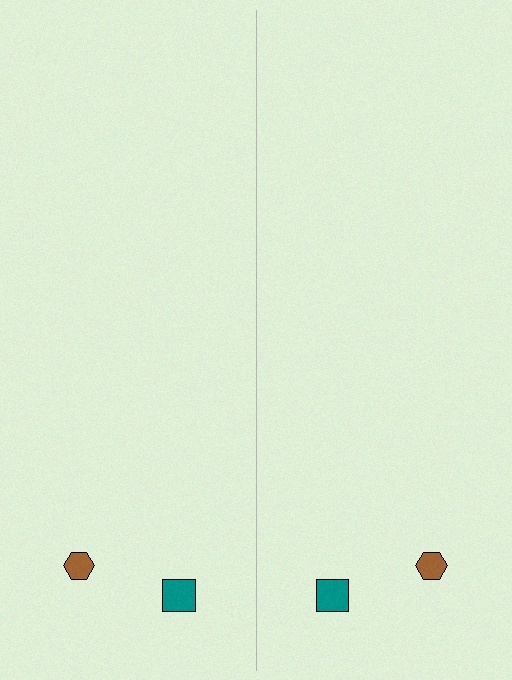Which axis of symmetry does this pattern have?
The pattern has a vertical axis of symmetry running through the center of the image.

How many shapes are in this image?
There are 4 shapes in this image.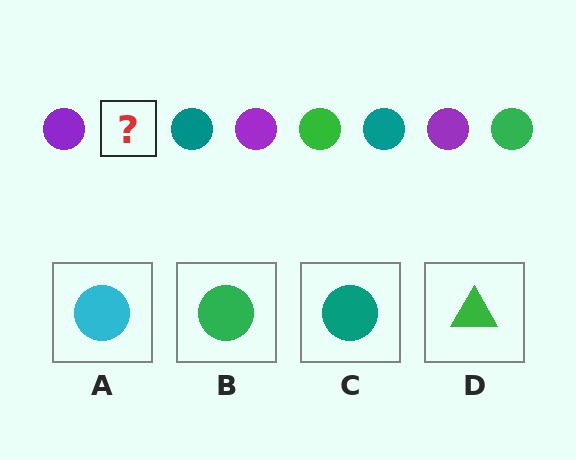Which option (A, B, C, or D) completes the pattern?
B.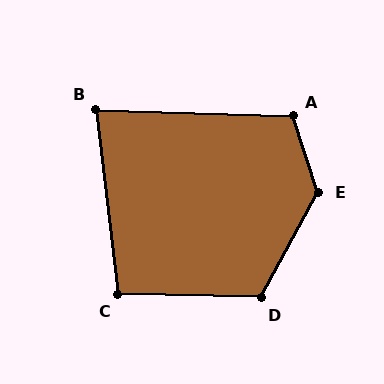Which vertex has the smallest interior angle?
B, at approximately 81 degrees.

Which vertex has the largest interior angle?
E, at approximately 133 degrees.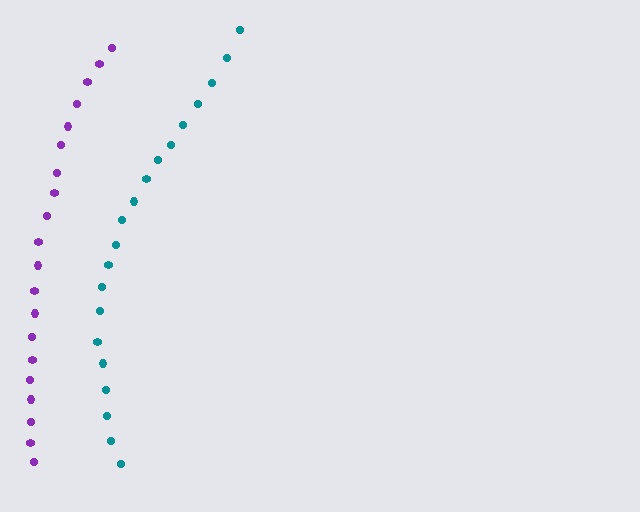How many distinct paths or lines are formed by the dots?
There are 2 distinct paths.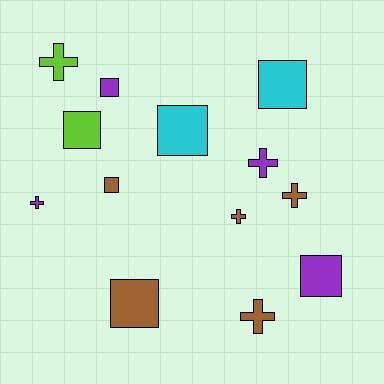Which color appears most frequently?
Brown, with 5 objects.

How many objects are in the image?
There are 13 objects.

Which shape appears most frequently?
Square, with 7 objects.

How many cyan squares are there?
There are 2 cyan squares.